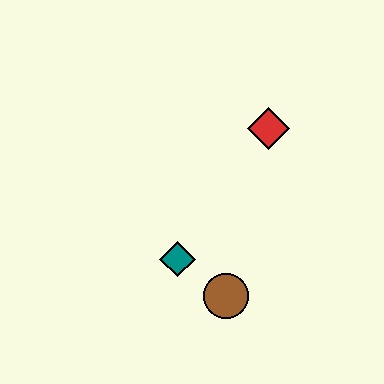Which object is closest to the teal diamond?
The brown circle is closest to the teal diamond.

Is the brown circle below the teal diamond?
Yes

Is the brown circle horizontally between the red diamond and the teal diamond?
Yes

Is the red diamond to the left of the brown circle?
No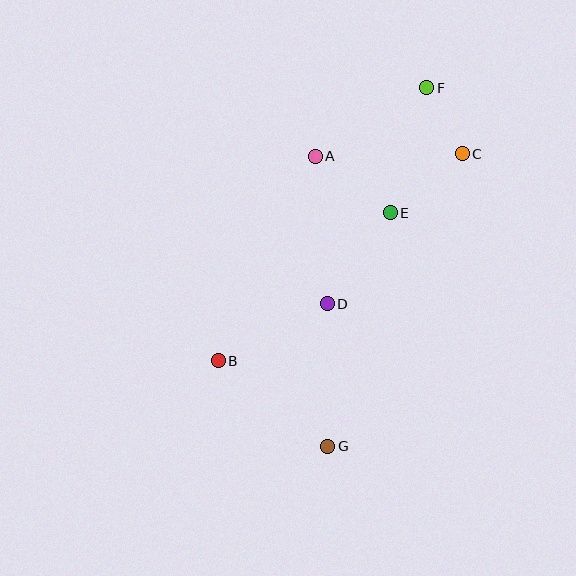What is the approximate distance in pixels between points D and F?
The distance between D and F is approximately 238 pixels.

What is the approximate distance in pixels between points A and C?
The distance between A and C is approximately 147 pixels.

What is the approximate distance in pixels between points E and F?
The distance between E and F is approximately 130 pixels.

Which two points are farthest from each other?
Points F and G are farthest from each other.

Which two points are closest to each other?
Points C and F are closest to each other.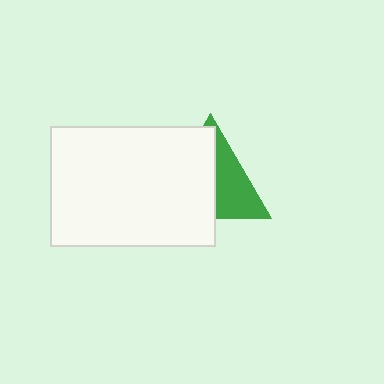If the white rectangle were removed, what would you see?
You would see the complete green triangle.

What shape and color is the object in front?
The object in front is a white rectangle.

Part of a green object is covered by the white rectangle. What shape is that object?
It is a triangle.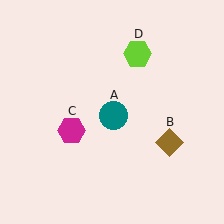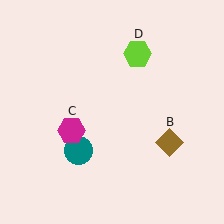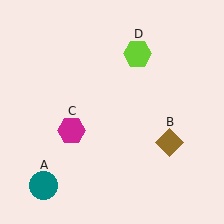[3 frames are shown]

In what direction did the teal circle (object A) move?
The teal circle (object A) moved down and to the left.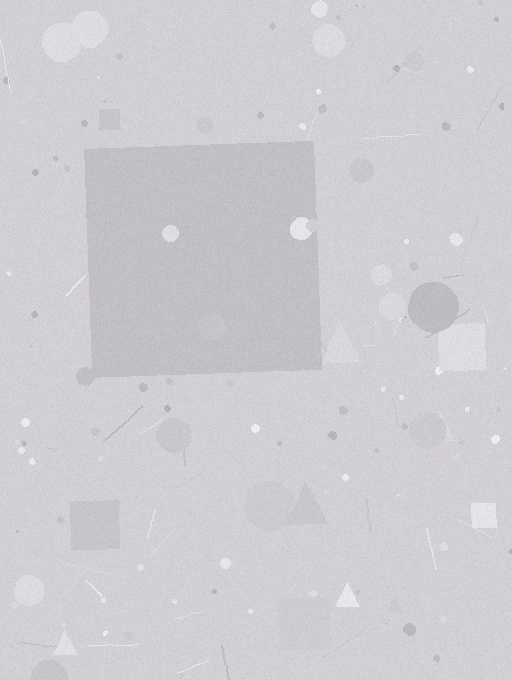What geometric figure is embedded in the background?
A square is embedded in the background.